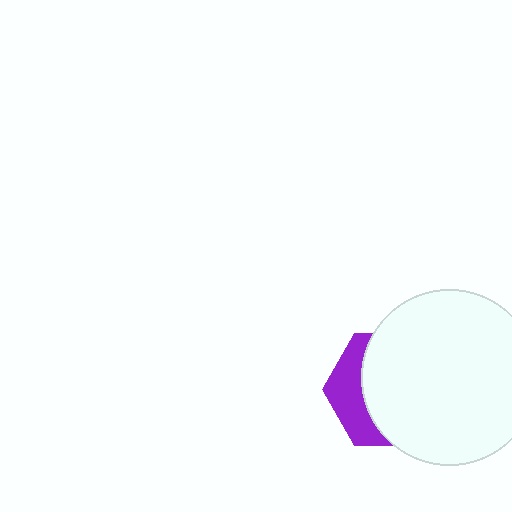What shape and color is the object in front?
The object in front is a white circle.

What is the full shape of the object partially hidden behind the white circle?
The partially hidden object is a purple hexagon.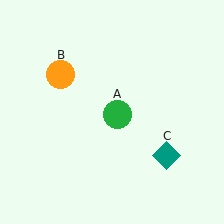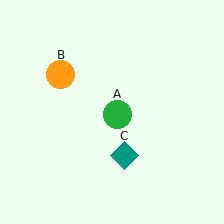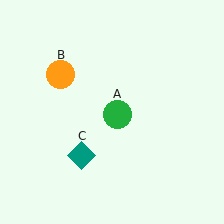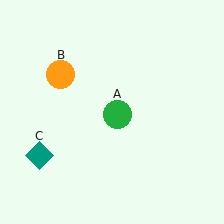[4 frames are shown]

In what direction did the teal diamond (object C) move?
The teal diamond (object C) moved left.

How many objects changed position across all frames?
1 object changed position: teal diamond (object C).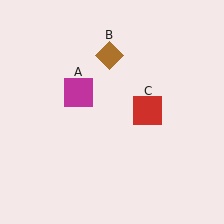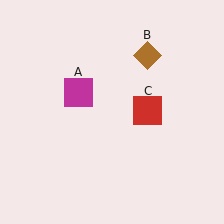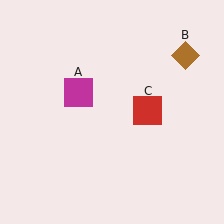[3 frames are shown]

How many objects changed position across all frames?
1 object changed position: brown diamond (object B).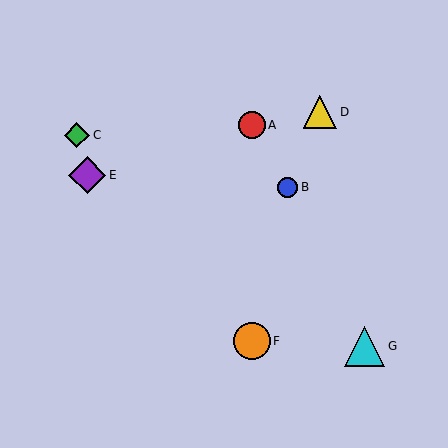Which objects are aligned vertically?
Objects A, F are aligned vertically.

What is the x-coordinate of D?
Object D is at x≈320.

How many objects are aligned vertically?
2 objects (A, F) are aligned vertically.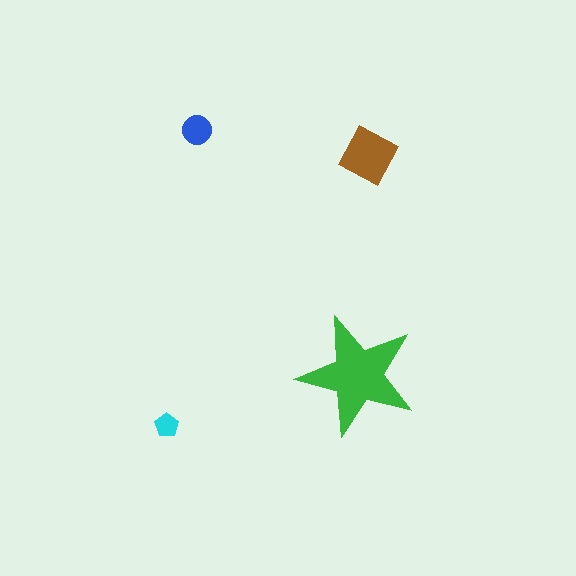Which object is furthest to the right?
The brown square is rightmost.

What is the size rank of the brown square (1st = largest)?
2nd.